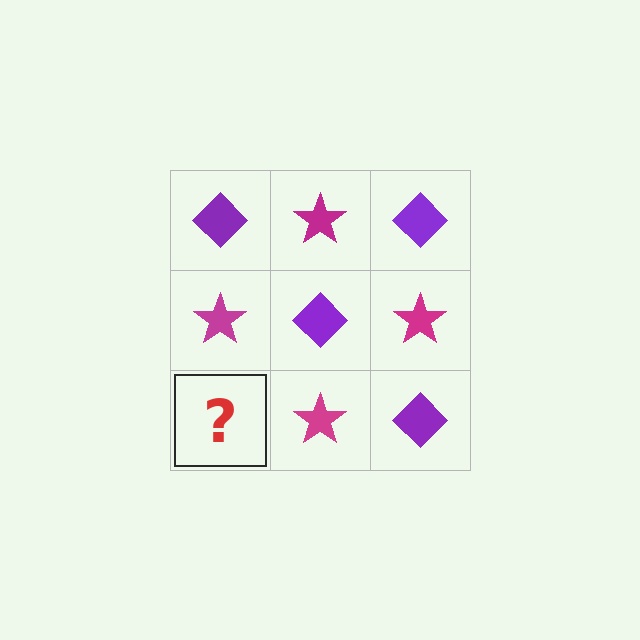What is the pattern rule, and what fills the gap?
The rule is that it alternates purple diamond and magenta star in a checkerboard pattern. The gap should be filled with a purple diamond.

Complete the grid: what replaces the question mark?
The question mark should be replaced with a purple diamond.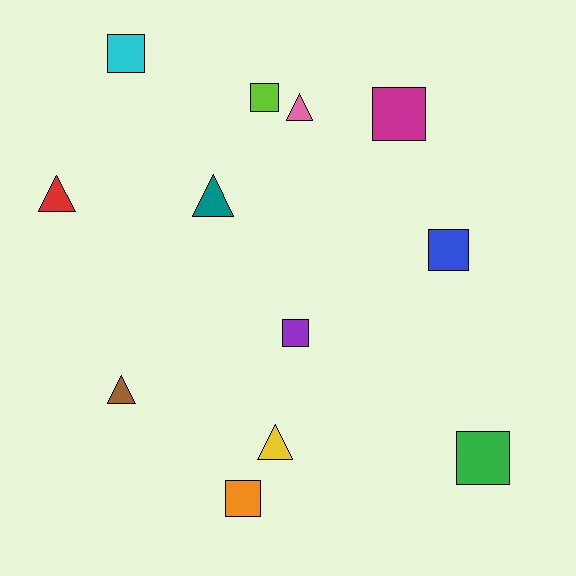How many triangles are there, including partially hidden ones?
There are 5 triangles.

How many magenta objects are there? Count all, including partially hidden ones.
There is 1 magenta object.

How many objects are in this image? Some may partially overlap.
There are 12 objects.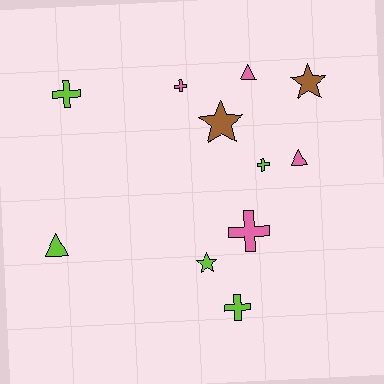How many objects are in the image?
There are 11 objects.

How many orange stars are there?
There are no orange stars.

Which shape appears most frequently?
Cross, with 5 objects.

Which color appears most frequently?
Lime, with 5 objects.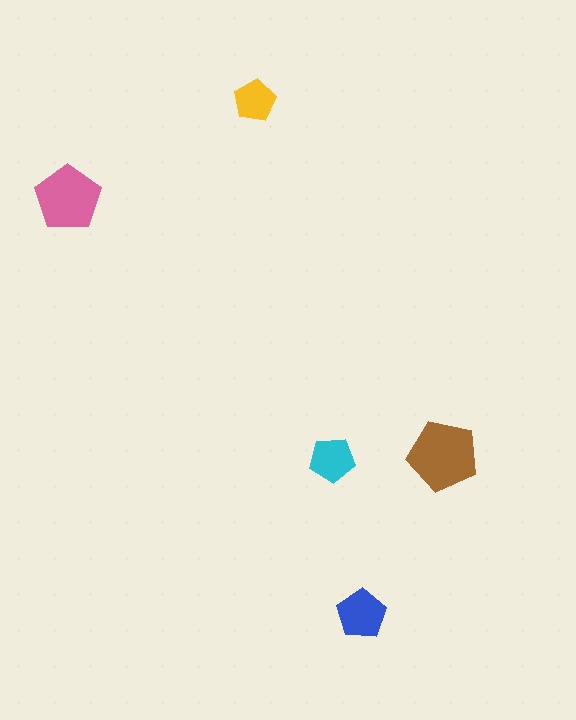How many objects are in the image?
There are 5 objects in the image.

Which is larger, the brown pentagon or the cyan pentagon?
The brown one.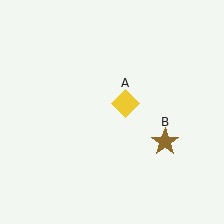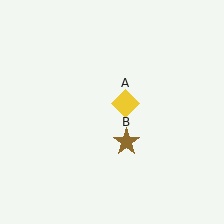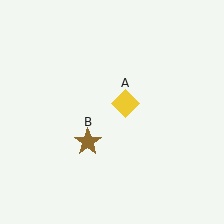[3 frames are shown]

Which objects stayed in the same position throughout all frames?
Yellow diamond (object A) remained stationary.